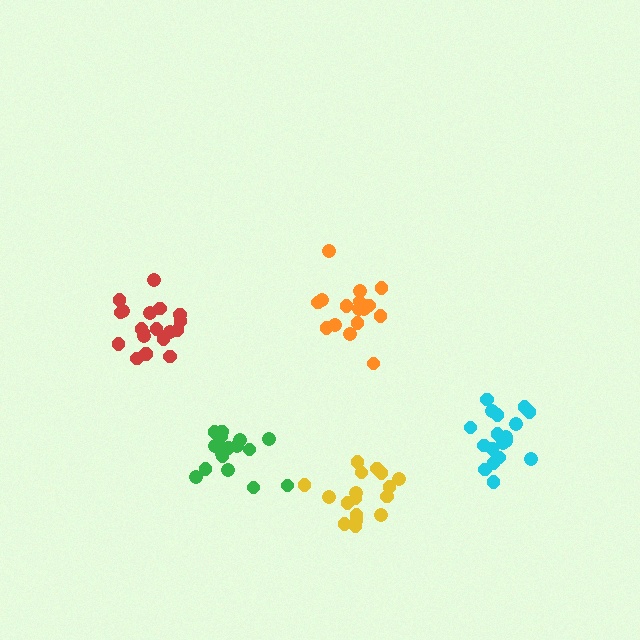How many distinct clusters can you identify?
There are 5 distinct clusters.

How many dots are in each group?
Group 1: 20 dots, Group 2: 17 dots, Group 3: 16 dots, Group 4: 18 dots, Group 5: 17 dots (88 total).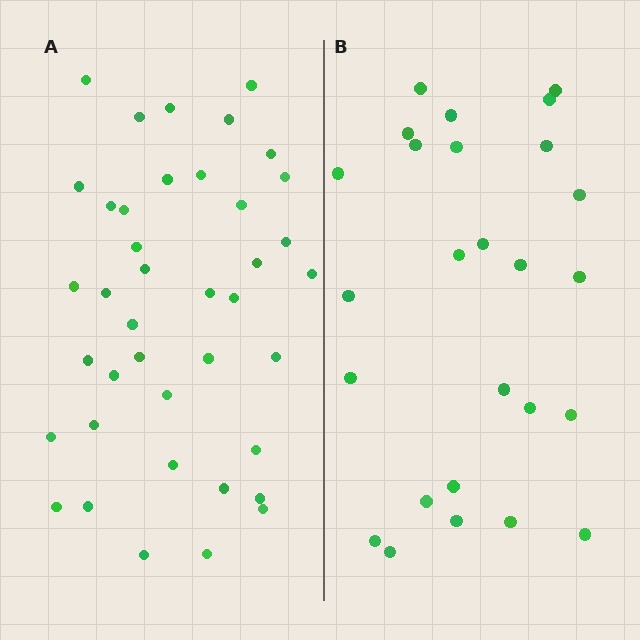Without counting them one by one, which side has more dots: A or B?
Region A (the left region) has more dots.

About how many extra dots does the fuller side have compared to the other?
Region A has approximately 15 more dots than region B.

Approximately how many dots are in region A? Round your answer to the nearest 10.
About 40 dots.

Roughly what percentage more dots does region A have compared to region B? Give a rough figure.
About 55% more.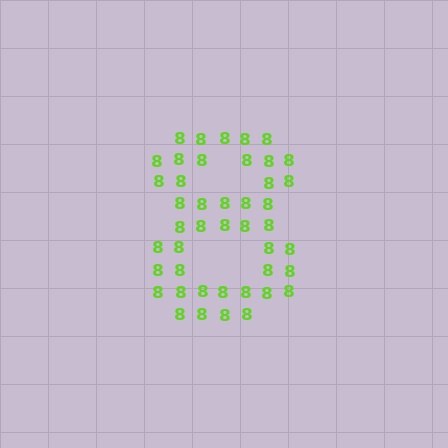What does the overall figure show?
The overall figure shows the digit 8.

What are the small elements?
The small elements are digit 8's.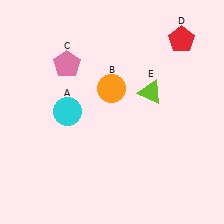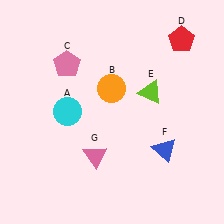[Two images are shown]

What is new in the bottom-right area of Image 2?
A blue triangle (F) was added in the bottom-right area of Image 2.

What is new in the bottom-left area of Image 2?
A pink triangle (G) was added in the bottom-left area of Image 2.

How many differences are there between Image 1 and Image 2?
There are 2 differences between the two images.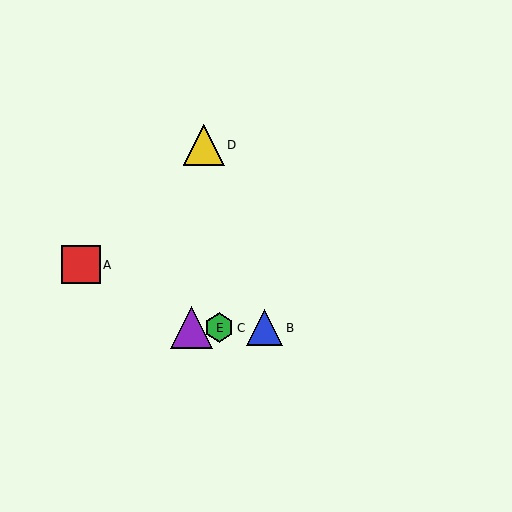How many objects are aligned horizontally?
3 objects (B, C, E) are aligned horizontally.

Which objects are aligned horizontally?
Objects B, C, E are aligned horizontally.